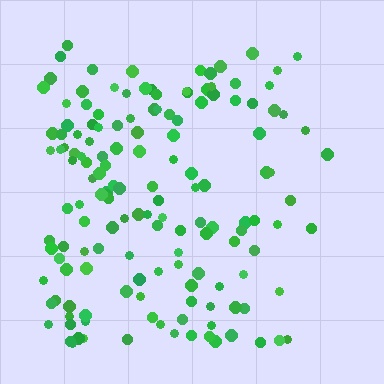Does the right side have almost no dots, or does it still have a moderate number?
Still a moderate number, just noticeably fewer than the left.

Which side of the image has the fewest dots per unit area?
The right.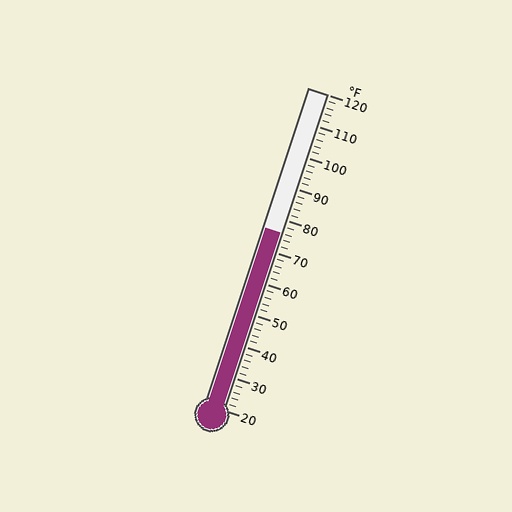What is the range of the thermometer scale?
The thermometer scale ranges from 20°F to 120°F.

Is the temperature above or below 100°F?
The temperature is below 100°F.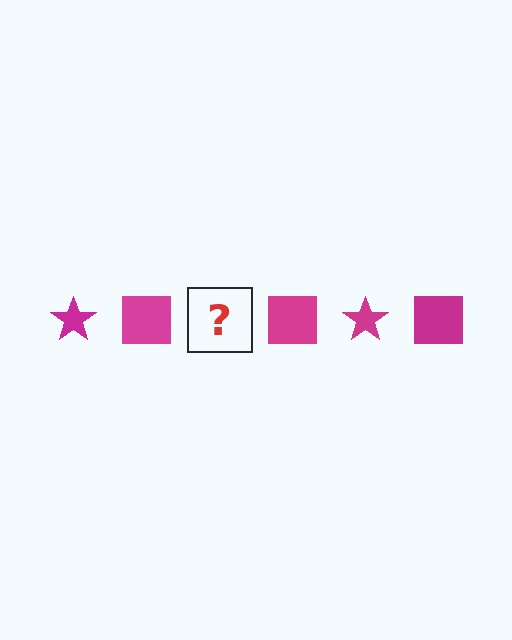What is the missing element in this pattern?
The missing element is a magenta star.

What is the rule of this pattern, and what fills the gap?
The rule is that the pattern cycles through star, square shapes in magenta. The gap should be filled with a magenta star.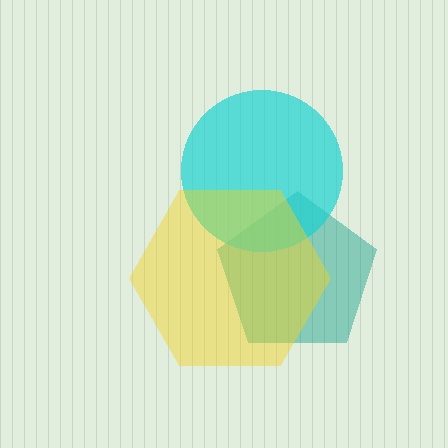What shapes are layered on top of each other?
The layered shapes are: a teal pentagon, a cyan circle, a yellow hexagon.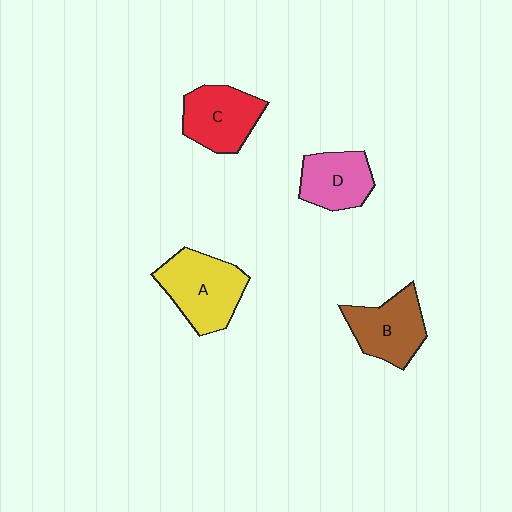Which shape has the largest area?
Shape A (yellow).